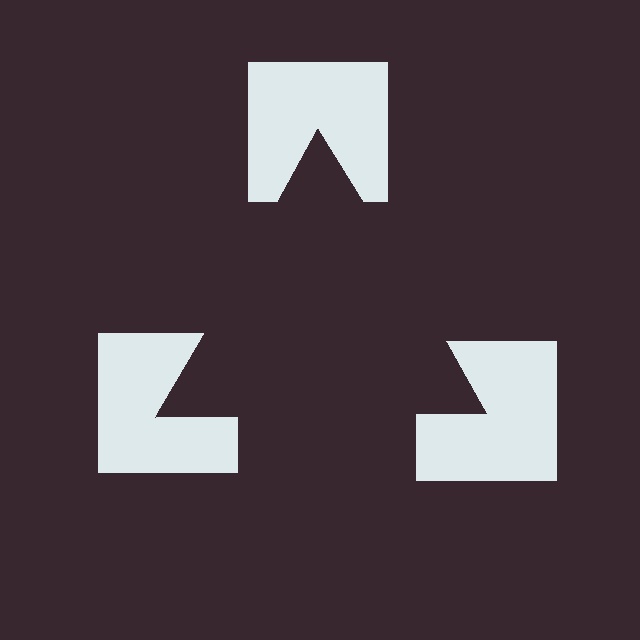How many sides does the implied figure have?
3 sides.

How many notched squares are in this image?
There are 3 — one at each vertex of the illusory triangle.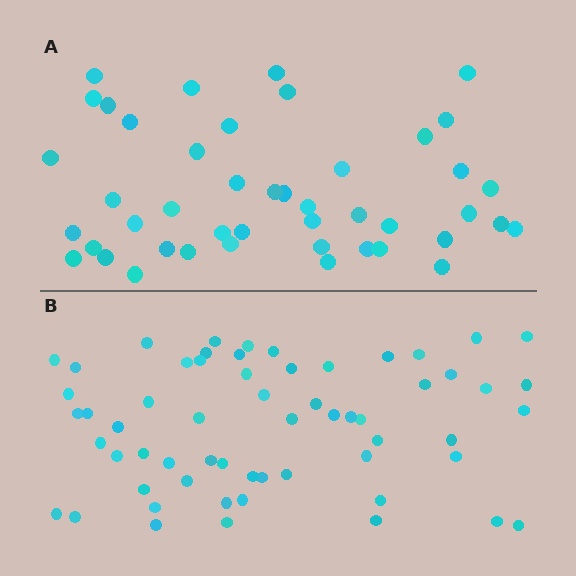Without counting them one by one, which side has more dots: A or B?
Region B (the bottom region) has more dots.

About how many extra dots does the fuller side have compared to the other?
Region B has approximately 15 more dots than region A.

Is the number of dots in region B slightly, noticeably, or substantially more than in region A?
Region B has noticeably more, but not dramatically so. The ratio is roughly 1.3 to 1.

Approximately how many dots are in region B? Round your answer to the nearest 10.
About 60 dots.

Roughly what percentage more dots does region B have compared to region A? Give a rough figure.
About 35% more.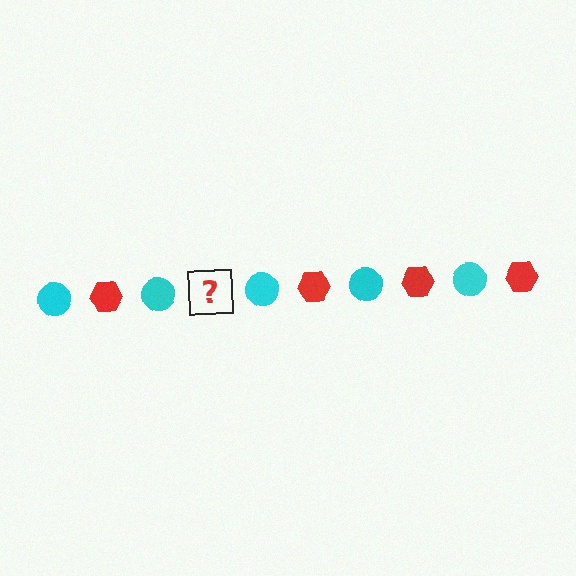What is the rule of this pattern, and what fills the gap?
The rule is that the pattern alternates between cyan circle and red hexagon. The gap should be filled with a red hexagon.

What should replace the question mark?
The question mark should be replaced with a red hexagon.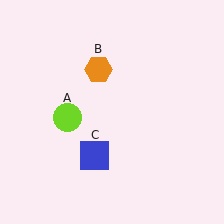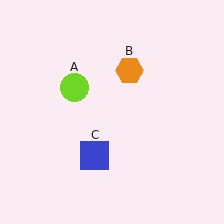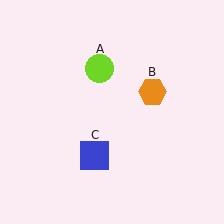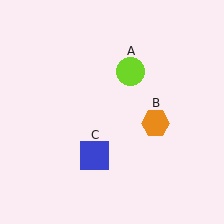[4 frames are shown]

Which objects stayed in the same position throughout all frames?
Blue square (object C) remained stationary.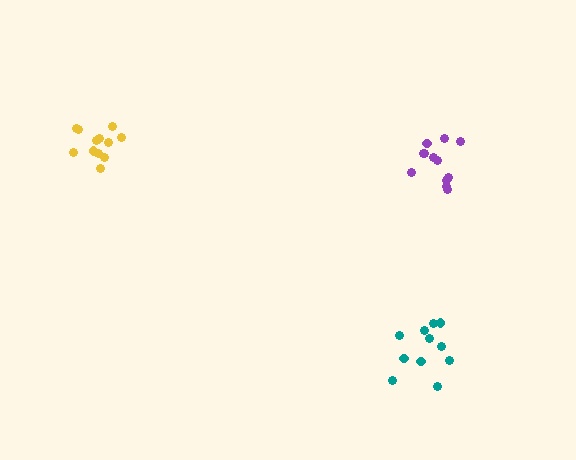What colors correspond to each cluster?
The clusters are colored: purple, teal, yellow.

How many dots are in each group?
Group 1: 12 dots, Group 2: 11 dots, Group 3: 12 dots (35 total).